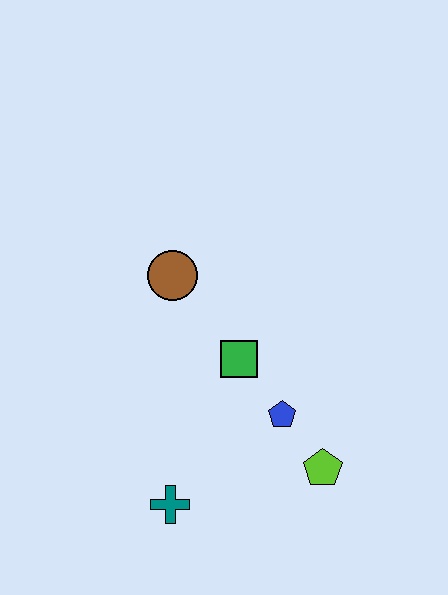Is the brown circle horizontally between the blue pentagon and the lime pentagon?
No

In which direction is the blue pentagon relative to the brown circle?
The blue pentagon is below the brown circle.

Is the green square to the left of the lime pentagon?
Yes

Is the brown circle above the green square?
Yes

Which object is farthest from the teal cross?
The brown circle is farthest from the teal cross.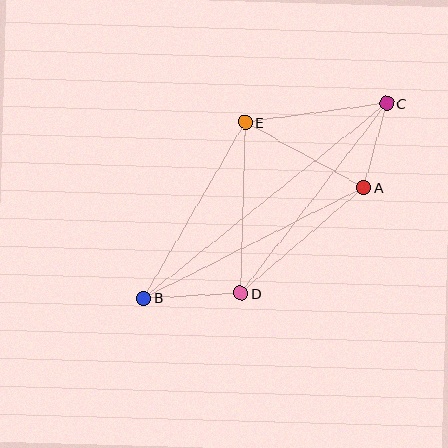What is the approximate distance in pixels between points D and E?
The distance between D and E is approximately 171 pixels.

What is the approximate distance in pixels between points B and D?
The distance between B and D is approximately 97 pixels.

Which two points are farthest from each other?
Points B and C are farthest from each other.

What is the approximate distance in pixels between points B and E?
The distance between B and E is approximately 203 pixels.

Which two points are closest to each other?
Points A and C are closest to each other.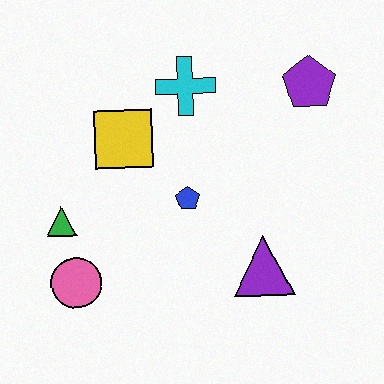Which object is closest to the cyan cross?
The yellow square is closest to the cyan cross.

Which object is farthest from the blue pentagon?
The purple pentagon is farthest from the blue pentagon.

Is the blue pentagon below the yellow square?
Yes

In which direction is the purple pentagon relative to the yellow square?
The purple pentagon is to the right of the yellow square.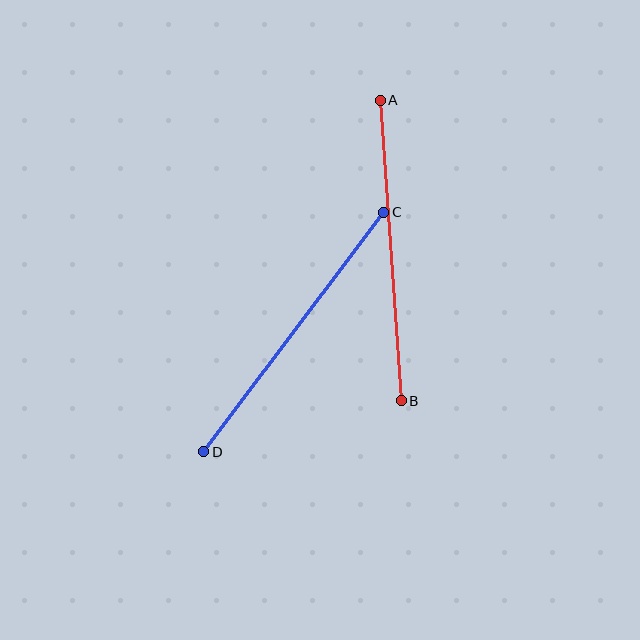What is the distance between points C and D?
The distance is approximately 299 pixels.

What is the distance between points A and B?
The distance is approximately 301 pixels.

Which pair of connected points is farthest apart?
Points A and B are farthest apart.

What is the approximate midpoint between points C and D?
The midpoint is at approximately (294, 332) pixels.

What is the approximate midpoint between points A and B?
The midpoint is at approximately (391, 251) pixels.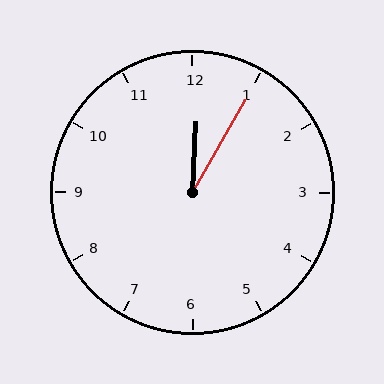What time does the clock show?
12:05.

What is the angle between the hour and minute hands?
Approximately 28 degrees.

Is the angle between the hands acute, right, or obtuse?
It is acute.